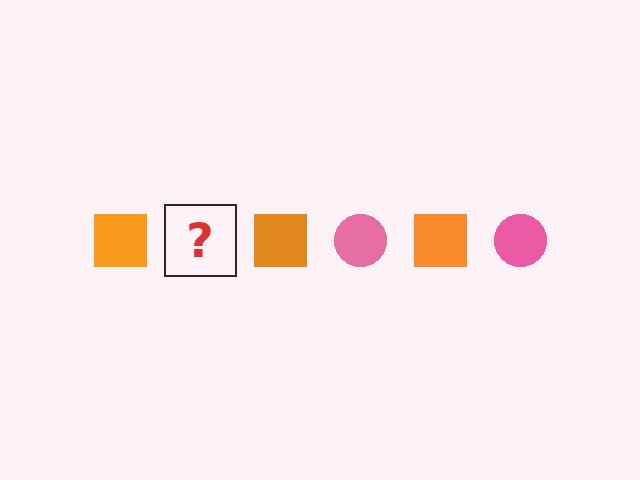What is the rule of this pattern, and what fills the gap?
The rule is that the pattern alternates between orange square and pink circle. The gap should be filled with a pink circle.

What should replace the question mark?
The question mark should be replaced with a pink circle.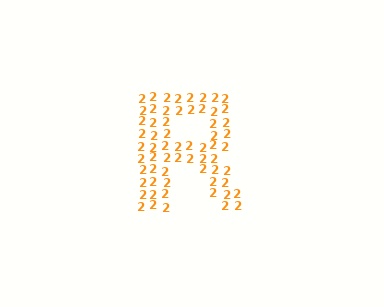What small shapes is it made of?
It is made of small digit 2's.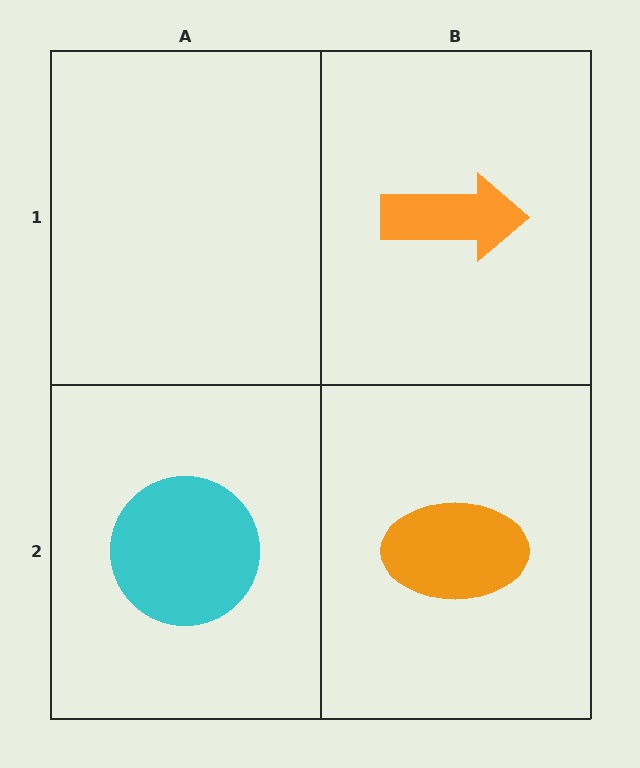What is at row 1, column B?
An orange arrow.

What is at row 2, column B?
An orange ellipse.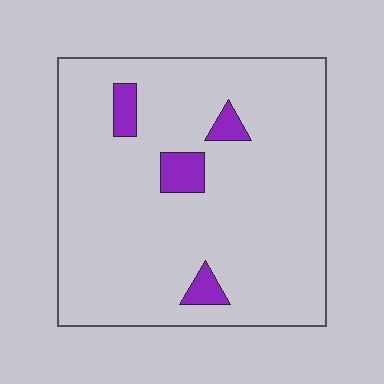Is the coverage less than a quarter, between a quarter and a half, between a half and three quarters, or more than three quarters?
Less than a quarter.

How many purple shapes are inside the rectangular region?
4.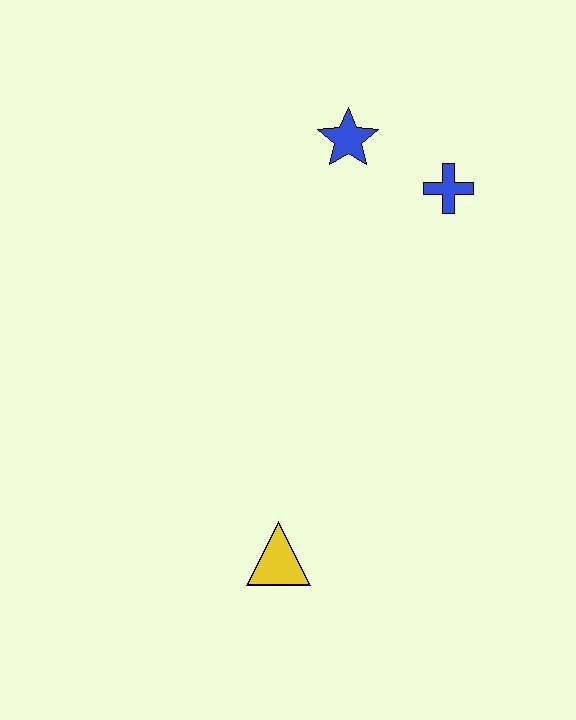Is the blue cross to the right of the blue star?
Yes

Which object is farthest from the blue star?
The yellow triangle is farthest from the blue star.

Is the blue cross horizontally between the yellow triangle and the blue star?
No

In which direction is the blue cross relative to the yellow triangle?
The blue cross is above the yellow triangle.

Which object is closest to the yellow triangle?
The blue cross is closest to the yellow triangle.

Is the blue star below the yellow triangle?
No